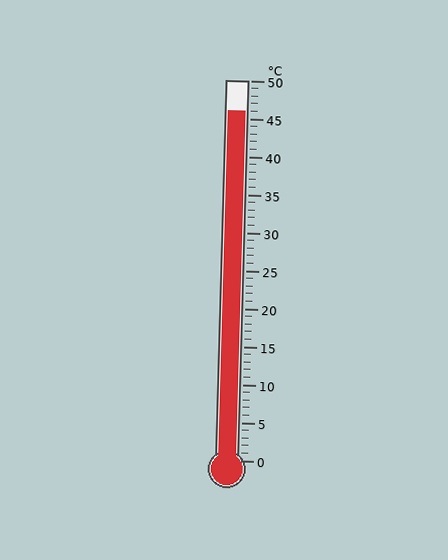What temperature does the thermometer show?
The thermometer shows approximately 46°C.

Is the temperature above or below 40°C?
The temperature is above 40°C.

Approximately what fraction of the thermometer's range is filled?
The thermometer is filled to approximately 90% of its range.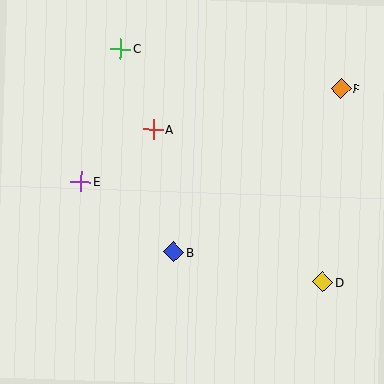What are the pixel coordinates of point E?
Point E is at (81, 182).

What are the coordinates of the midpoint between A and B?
The midpoint between A and B is at (164, 191).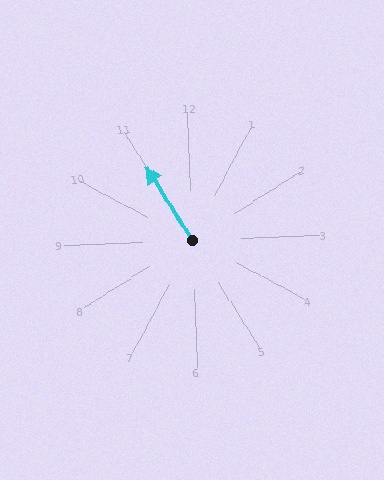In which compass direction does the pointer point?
Northwest.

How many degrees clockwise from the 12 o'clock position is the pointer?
Approximately 330 degrees.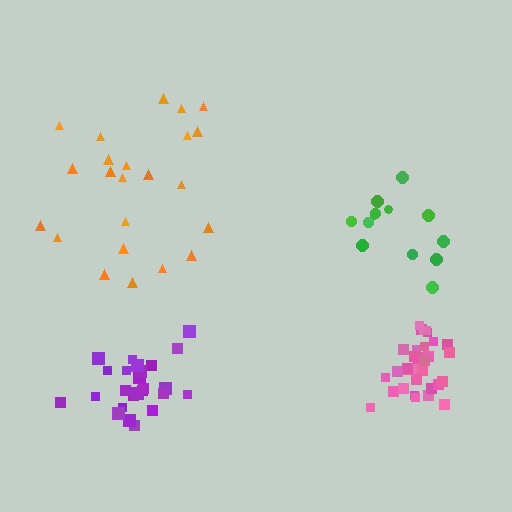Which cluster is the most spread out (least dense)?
Orange.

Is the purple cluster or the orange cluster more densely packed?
Purple.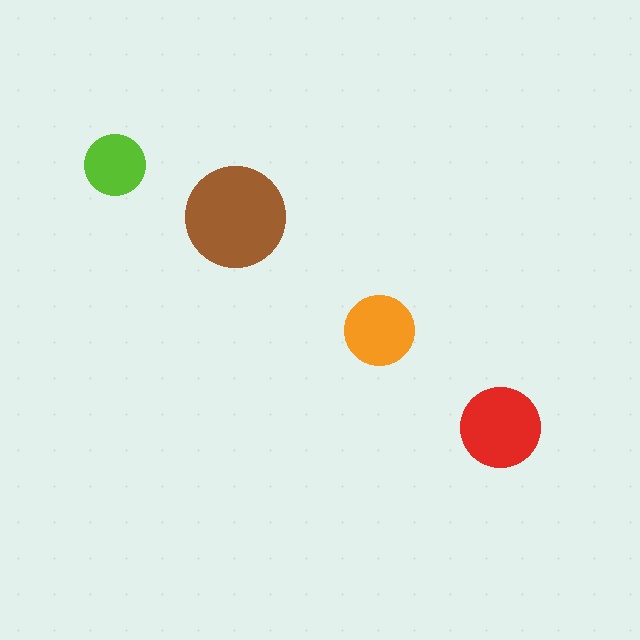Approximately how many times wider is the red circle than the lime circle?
About 1.5 times wider.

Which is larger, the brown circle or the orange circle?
The brown one.